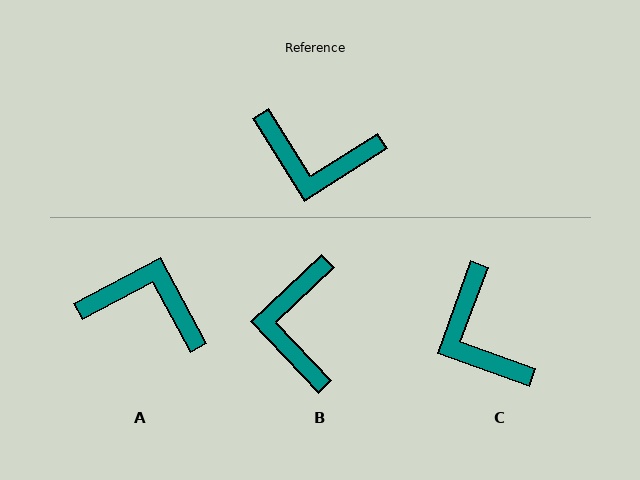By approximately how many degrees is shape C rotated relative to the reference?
Approximately 52 degrees clockwise.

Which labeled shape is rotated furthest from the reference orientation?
A, about 176 degrees away.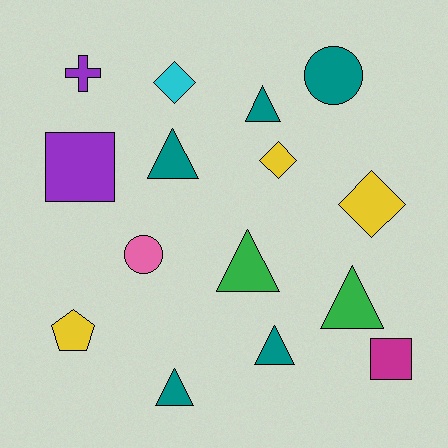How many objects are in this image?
There are 15 objects.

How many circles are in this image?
There are 2 circles.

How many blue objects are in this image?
There are no blue objects.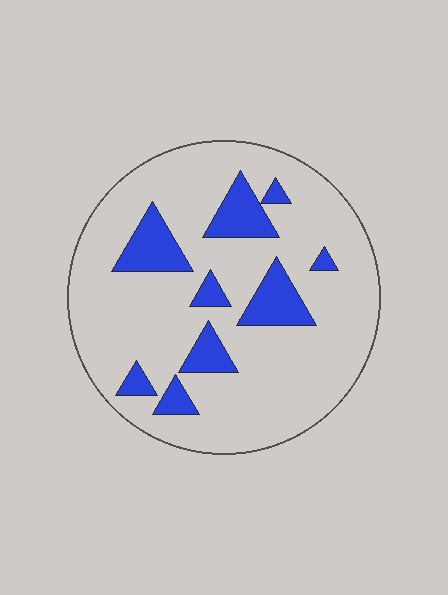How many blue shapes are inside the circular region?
9.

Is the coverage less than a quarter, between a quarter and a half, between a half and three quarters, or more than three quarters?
Less than a quarter.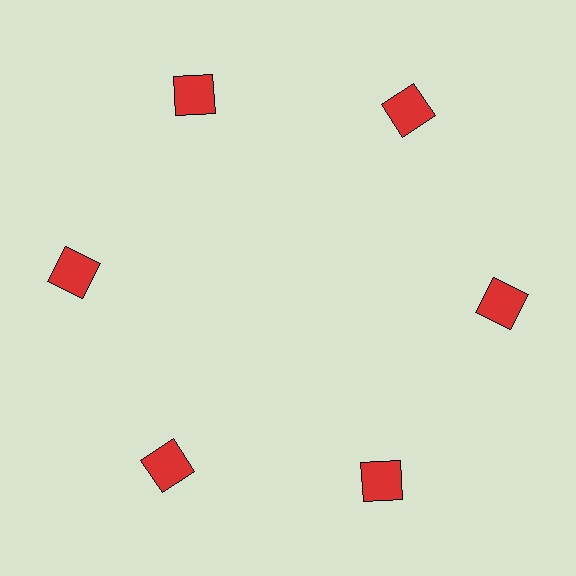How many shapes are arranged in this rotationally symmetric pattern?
There are 6 shapes, arranged in 6 groups of 1.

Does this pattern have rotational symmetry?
Yes, this pattern has 6-fold rotational symmetry. It looks the same after rotating 60 degrees around the center.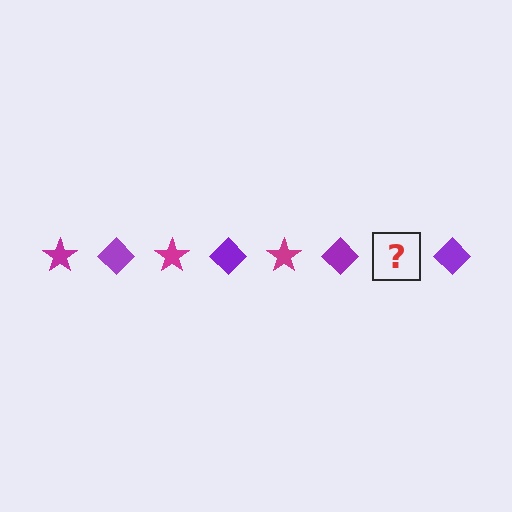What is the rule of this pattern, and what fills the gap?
The rule is that the pattern alternates between magenta star and purple diamond. The gap should be filled with a magenta star.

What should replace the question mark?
The question mark should be replaced with a magenta star.